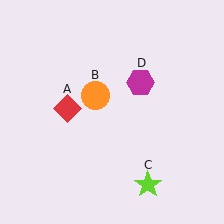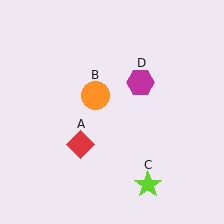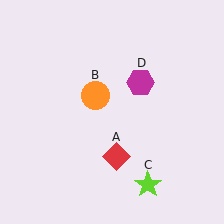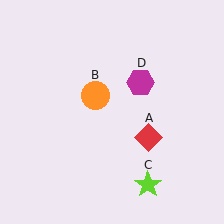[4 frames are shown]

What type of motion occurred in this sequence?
The red diamond (object A) rotated counterclockwise around the center of the scene.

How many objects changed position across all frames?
1 object changed position: red diamond (object A).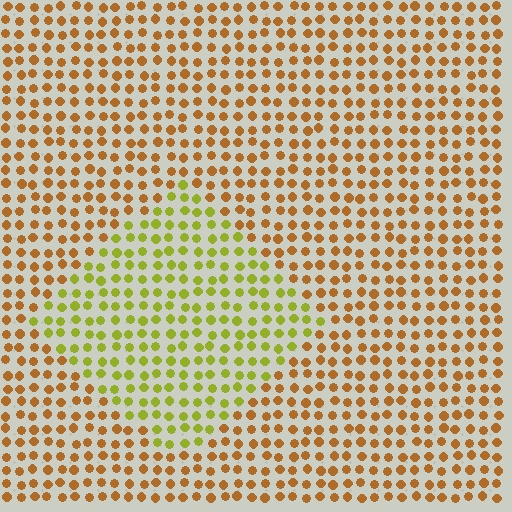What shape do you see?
I see a diamond.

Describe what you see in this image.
The image is filled with small brown elements in a uniform arrangement. A diamond-shaped region is visible where the elements are tinted to a slightly different hue, forming a subtle color boundary.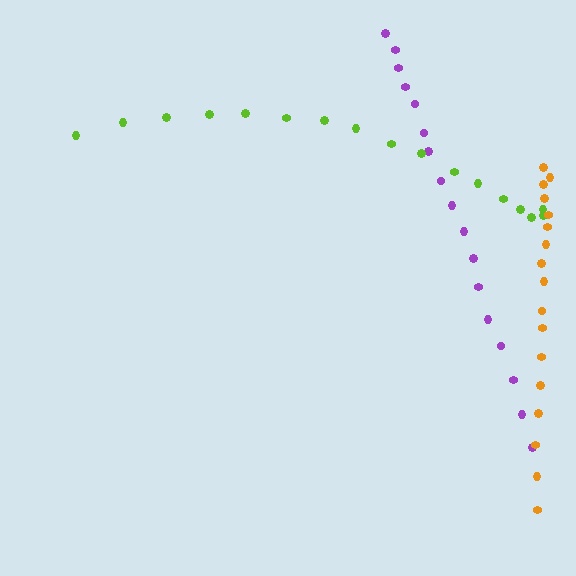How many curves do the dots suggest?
There are 3 distinct paths.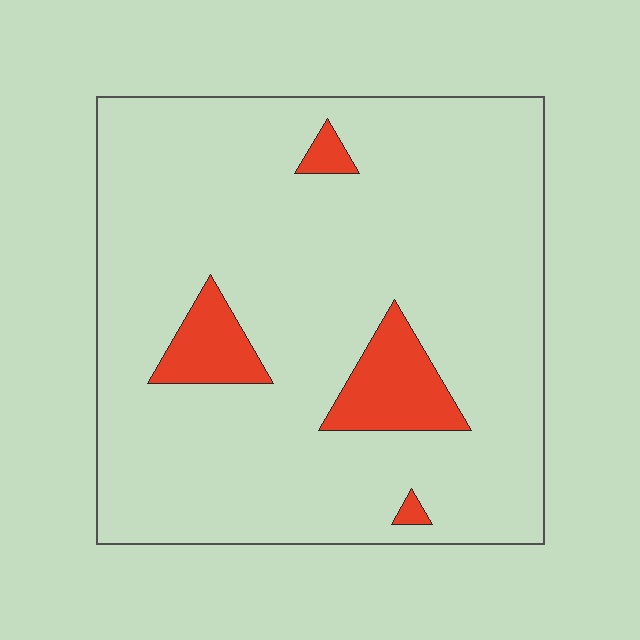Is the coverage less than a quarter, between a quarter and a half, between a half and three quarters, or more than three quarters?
Less than a quarter.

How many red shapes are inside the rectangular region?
4.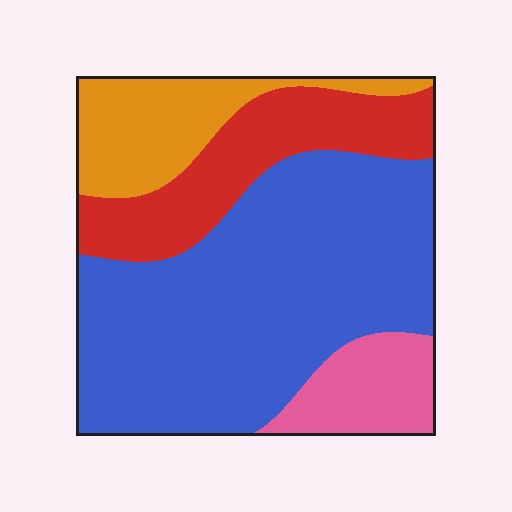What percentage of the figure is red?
Red covers 20% of the figure.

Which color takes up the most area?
Blue, at roughly 55%.